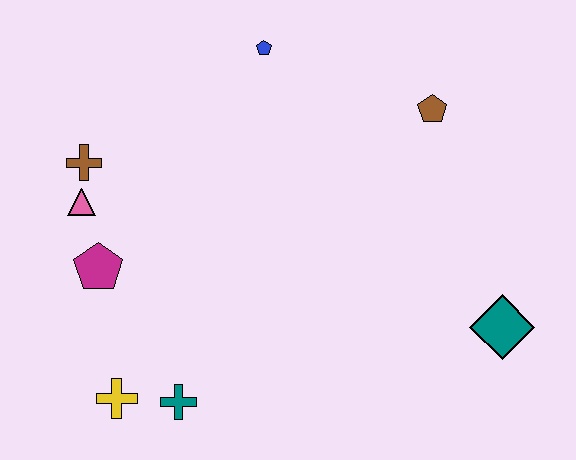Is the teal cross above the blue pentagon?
No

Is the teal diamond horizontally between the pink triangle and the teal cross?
No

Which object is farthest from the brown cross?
The teal diamond is farthest from the brown cross.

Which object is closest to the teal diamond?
The brown pentagon is closest to the teal diamond.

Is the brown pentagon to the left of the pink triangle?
No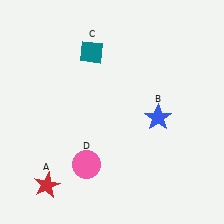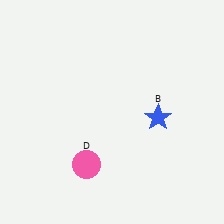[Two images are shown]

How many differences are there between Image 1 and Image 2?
There are 2 differences between the two images.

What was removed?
The red star (A), the teal diamond (C) were removed in Image 2.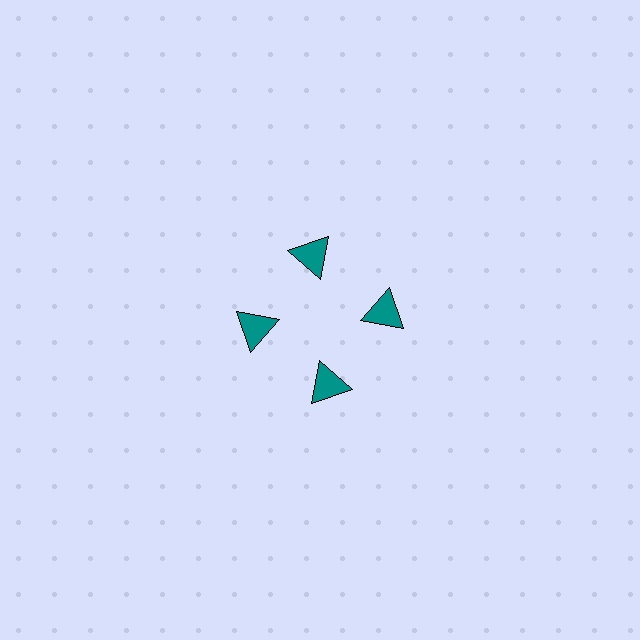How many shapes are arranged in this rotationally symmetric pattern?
There are 4 shapes, arranged in 4 groups of 1.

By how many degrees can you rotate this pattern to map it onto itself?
The pattern maps onto itself every 90 degrees of rotation.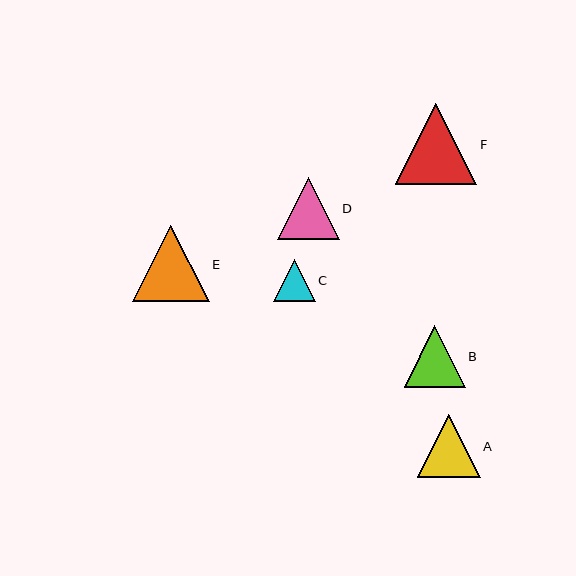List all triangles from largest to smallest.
From largest to smallest: F, E, A, D, B, C.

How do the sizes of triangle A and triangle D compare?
Triangle A and triangle D are approximately the same size.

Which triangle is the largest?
Triangle F is the largest with a size of approximately 82 pixels.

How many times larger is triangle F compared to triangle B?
Triangle F is approximately 1.3 times the size of triangle B.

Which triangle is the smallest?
Triangle C is the smallest with a size of approximately 42 pixels.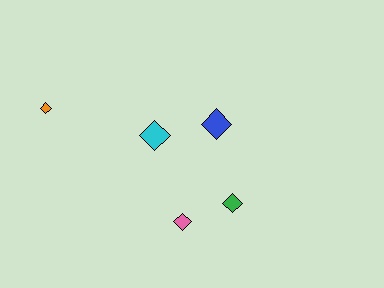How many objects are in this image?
There are 5 objects.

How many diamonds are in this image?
There are 5 diamonds.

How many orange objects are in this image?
There is 1 orange object.